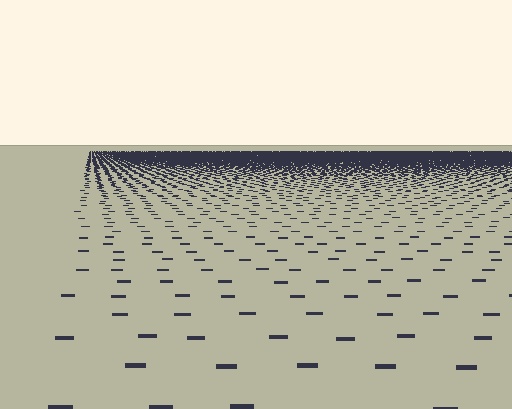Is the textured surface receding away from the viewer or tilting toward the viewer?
The surface is receding away from the viewer. Texture elements get smaller and denser toward the top.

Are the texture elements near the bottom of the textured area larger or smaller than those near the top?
Larger. Near the bottom, elements are closer to the viewer and appear at a bigger on-screen size.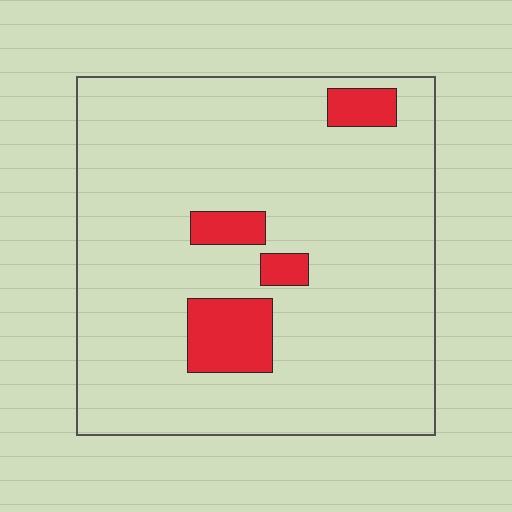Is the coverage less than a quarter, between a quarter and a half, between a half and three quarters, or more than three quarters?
Less than a quarter.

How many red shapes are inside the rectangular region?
4.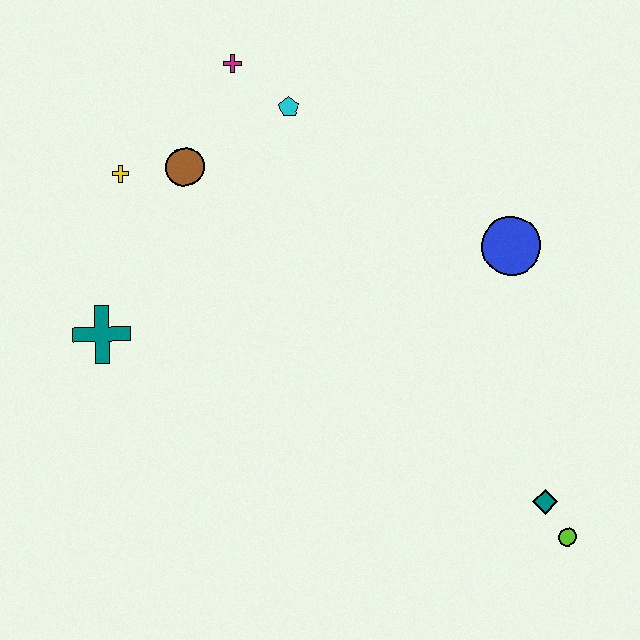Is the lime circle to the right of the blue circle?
Yes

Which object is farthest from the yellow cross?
The lime circle is farthest from the yellow cross.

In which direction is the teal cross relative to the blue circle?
The teal cross is to the left of the blue circle.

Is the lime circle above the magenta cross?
No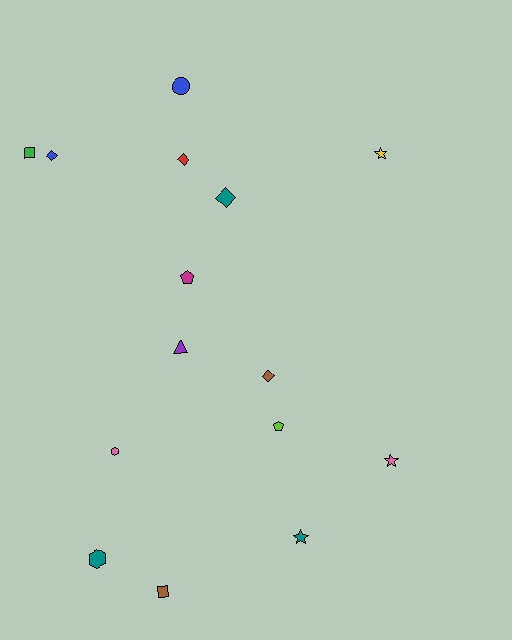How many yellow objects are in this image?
There is 1 yellow object.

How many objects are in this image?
There are 15 objects.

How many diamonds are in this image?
There are 4 diamonds.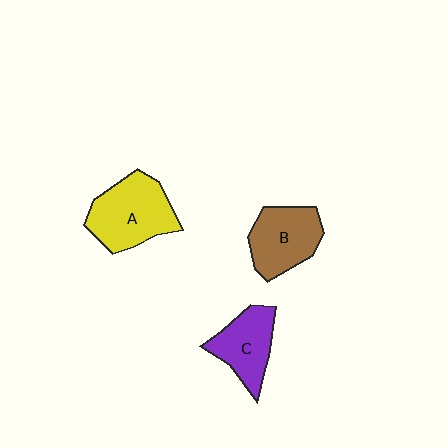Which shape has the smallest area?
Shape C (purple).